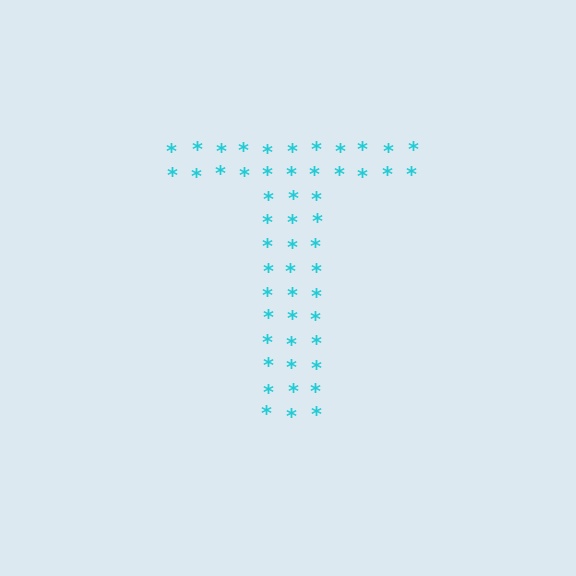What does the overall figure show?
The overall figure shows the letter T.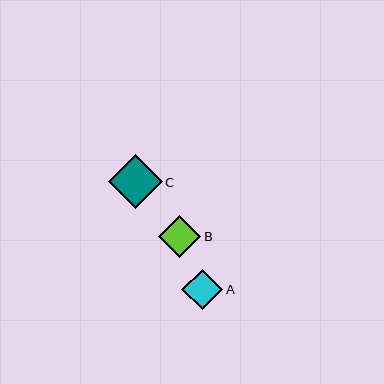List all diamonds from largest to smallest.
From largest to smallest: C, B, A.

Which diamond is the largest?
Diamond C is the largest with a size of approximately 53 pixels.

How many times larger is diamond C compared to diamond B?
Diamond C is approximately 1.3 times the size of diamond B.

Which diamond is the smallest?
Diamond A is the smallest with a size of approximately 41 pixels.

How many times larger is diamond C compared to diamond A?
Diamond C is approximately 1.3 times the size of diamond A.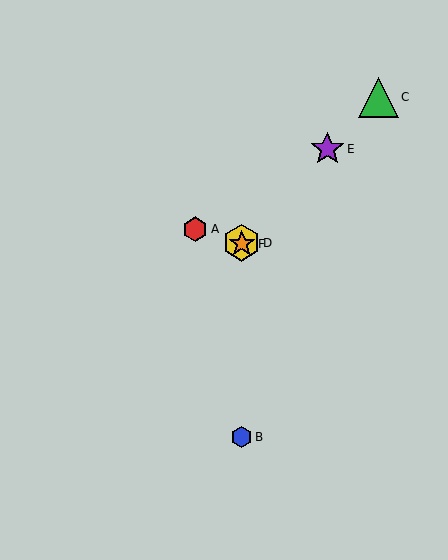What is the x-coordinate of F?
Object F is at x≈242.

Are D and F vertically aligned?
Yes, both are at x≈242.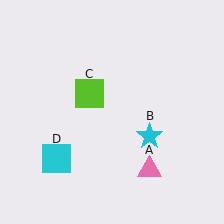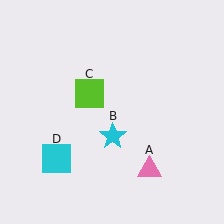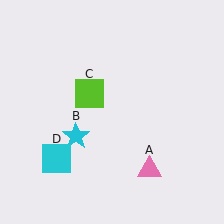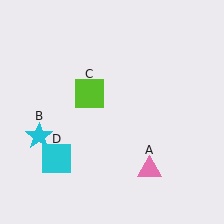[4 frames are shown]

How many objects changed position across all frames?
1 object changed position: cyan star (object B).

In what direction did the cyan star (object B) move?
The cyan star (object B) moved left.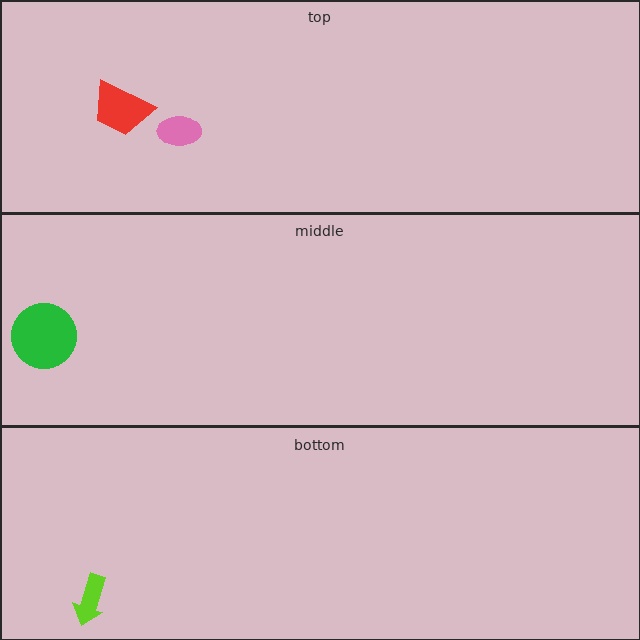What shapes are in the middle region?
The green circle.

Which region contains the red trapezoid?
The top region.